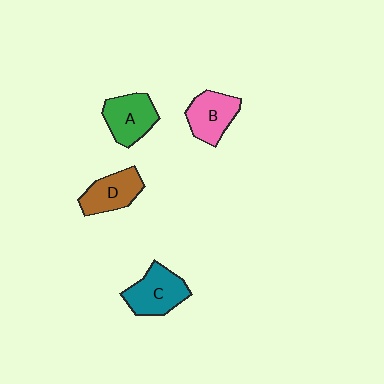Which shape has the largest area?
Shape C (teal).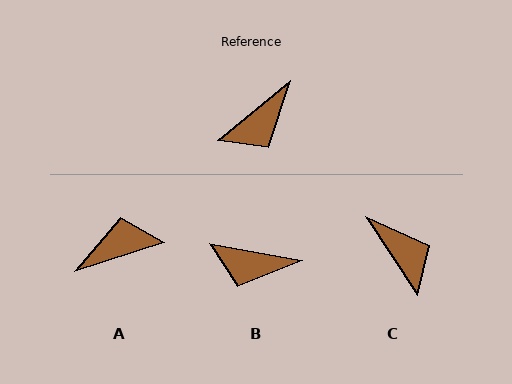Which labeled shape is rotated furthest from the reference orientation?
A, about 158 degrees away.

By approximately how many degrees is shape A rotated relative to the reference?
Approximately 158 degrees counter-clockwise.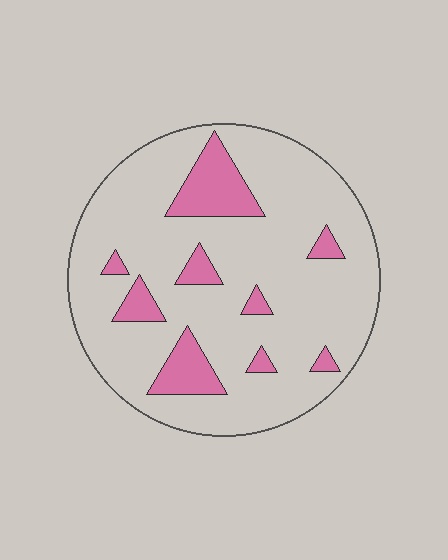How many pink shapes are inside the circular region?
9.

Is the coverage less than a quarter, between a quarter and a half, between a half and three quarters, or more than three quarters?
Less than a quarter.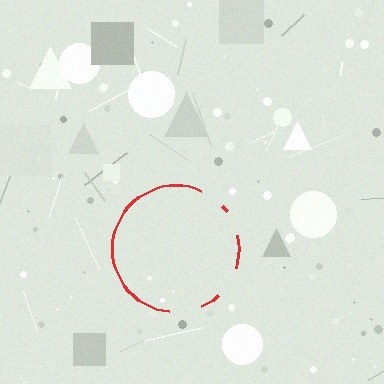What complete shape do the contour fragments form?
The contour fragments form a circle.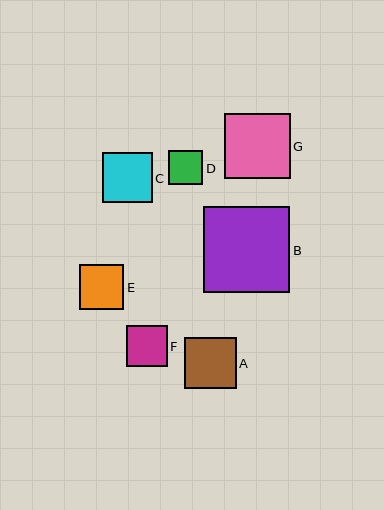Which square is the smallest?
Square D is the smallest with a size of approximately 34 pixels.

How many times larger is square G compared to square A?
Square G is approximately 1.3 times the size of square A.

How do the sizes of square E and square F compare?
Square E and square F are approximately the same size.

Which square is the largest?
Square B is the largest with a size of approximately 86 pixels.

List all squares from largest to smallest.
From largest to smallest: B, G, A, C, E, F, D.